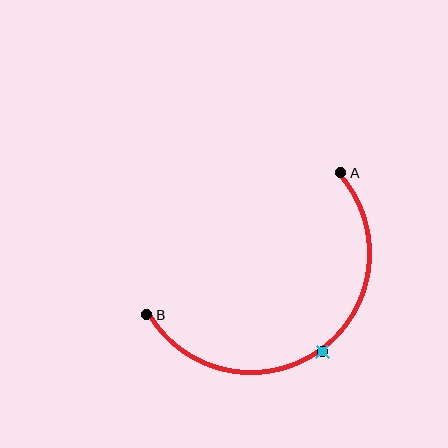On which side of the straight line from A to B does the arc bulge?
The arc bulges below and to the right of the straight line connecting A and B.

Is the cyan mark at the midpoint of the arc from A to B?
Yes. The cyan mark lies on the arc at equal arc-length from both A and B — it is the arc midpoint.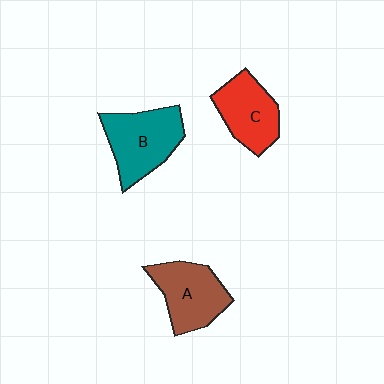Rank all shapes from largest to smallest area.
From largest to smallest: B (teal), A (brown), C (red).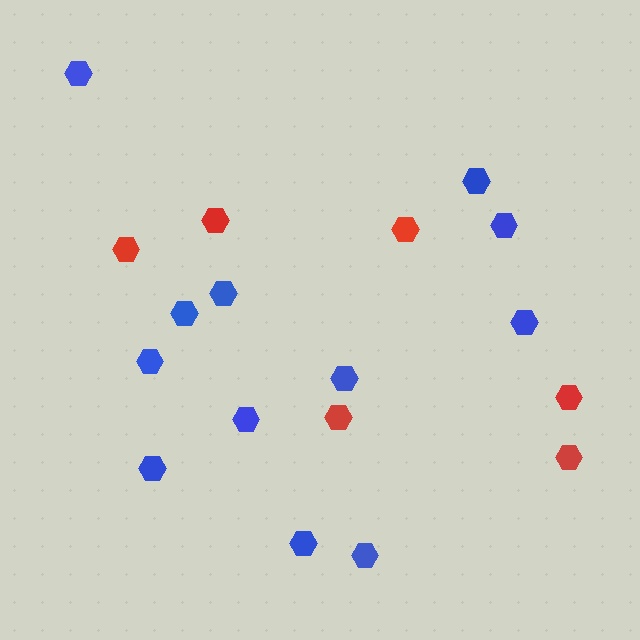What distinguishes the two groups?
There are 2 groups: one group of blue hexagons (12) and one group of red hexagons (6).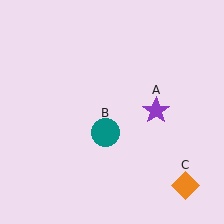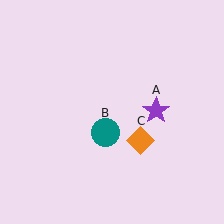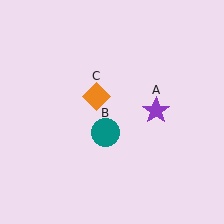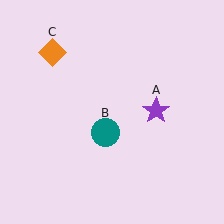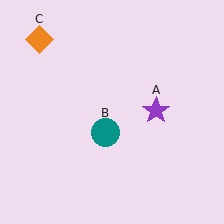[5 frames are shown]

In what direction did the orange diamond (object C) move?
The orange diamond (object C) moved up and to the left.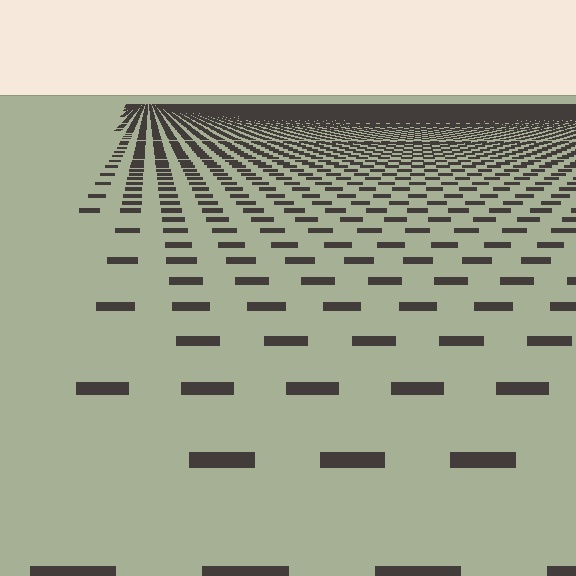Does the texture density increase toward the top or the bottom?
Density increases toward the top.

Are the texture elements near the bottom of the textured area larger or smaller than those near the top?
Larger. Near the bottom, elements are closer to the viewer and appear at a bigger on-screen size.